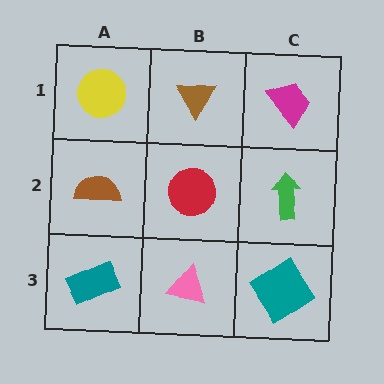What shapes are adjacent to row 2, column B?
A brown triangle (row 1, column B), a pink triangle (row 3, column B), a brown semicircle (row 2, column A), a green arrow (row 2, column C).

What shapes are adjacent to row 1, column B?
A red circle (row 2, column B), a yellow circle (row 1, column A), a magenta trapezoid (row 1, column C).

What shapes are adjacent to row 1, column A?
A brown semicircle (row 2, column A), a brown triangle (row 1, column B).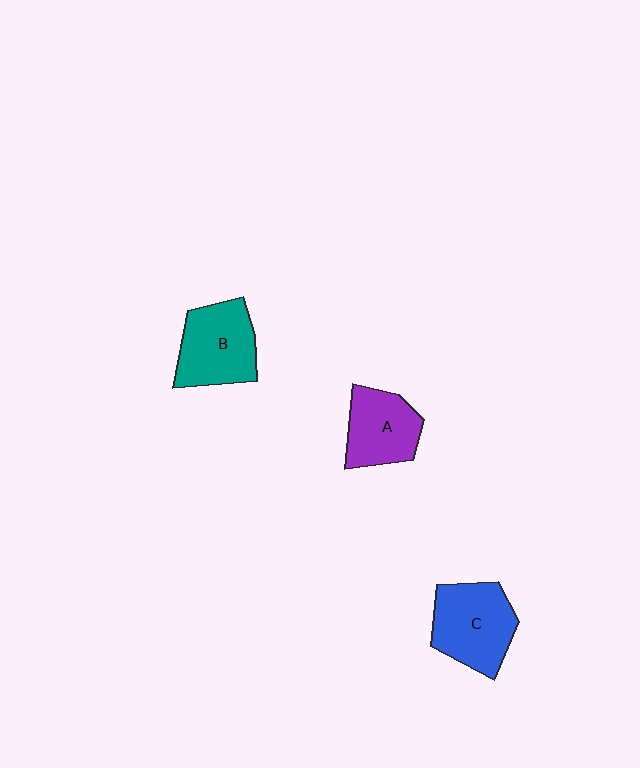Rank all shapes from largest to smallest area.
From largest to smallest: C (blue), B (teal), A (purple).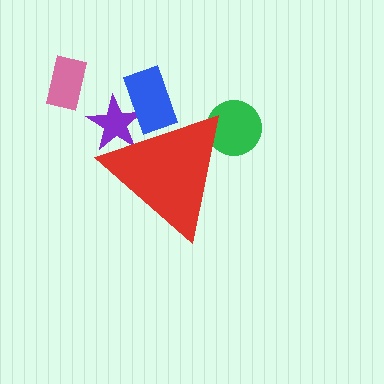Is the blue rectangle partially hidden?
Yes, the blue rectangle is partially hidden behind the red triangle.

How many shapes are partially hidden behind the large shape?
3 shapes are partially hidden.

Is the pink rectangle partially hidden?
No, the pink rectangle is fully visible.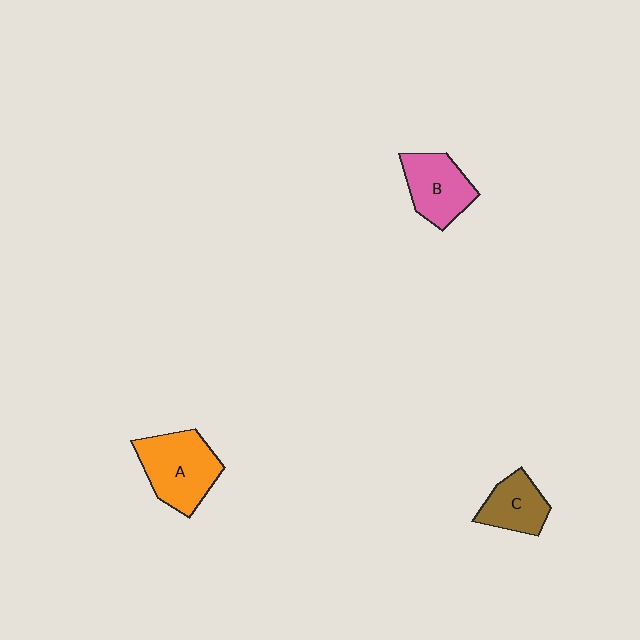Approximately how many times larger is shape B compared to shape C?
Approximately 1.2 times.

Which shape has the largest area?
Shape A (orange).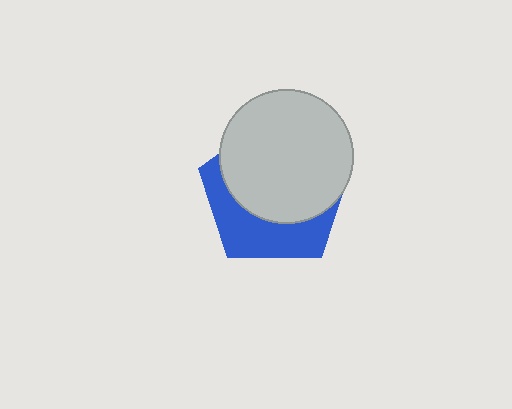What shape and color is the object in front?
The object in front is a light gray circle.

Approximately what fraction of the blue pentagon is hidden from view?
Roughly 63% of the blue pentagon is hidden behind the light gray circle.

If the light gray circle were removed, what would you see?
You would see the complete blue pentagon.